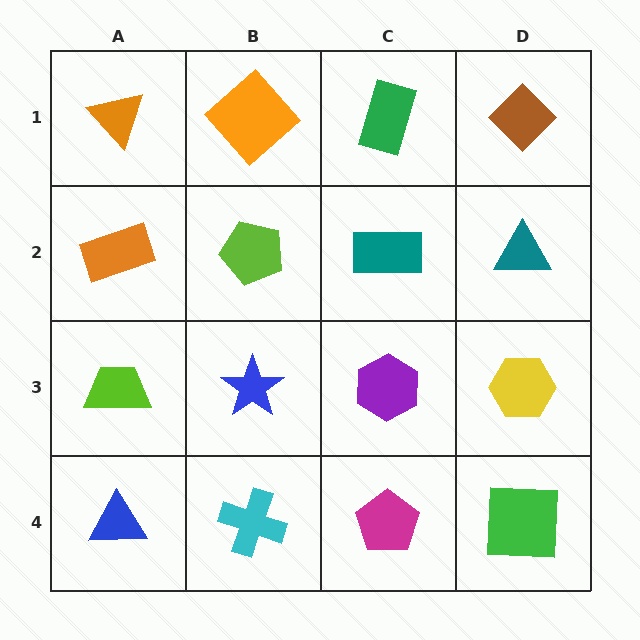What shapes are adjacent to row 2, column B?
An orange diamond (row 1, column B), a blue star (row 3, column B), an orange rectangle (row 2, column A), a teal rectangle (row 2, column C).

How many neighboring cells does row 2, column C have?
4.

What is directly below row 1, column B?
A lime pentagon.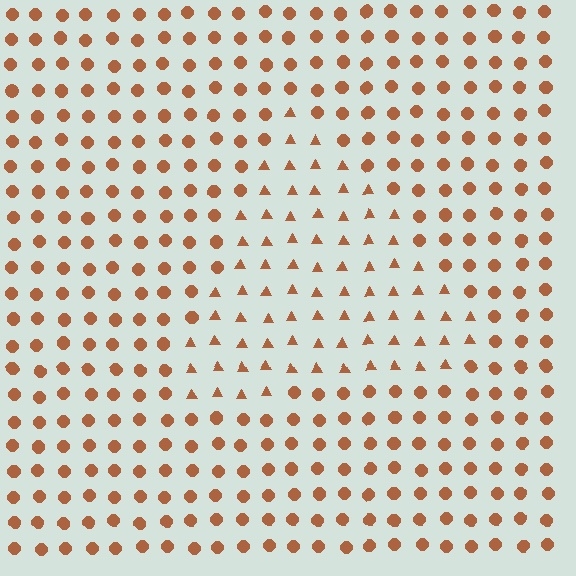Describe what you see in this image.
The image is filled with small brown elements arranged in a uniform grid. A triangle-shaped region contains triangles, while the surrounding area contains circles. The boundary is defined purely by the change in element shape.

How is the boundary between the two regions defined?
The boundary is defined by a change in element shape: triangles inside vs. circles outside. All elements share the same color and spacing.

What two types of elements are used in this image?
The image uses triangles inside the triangle region and circles outside it.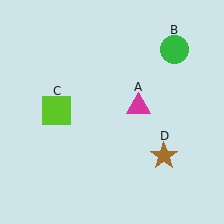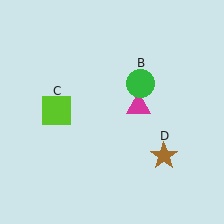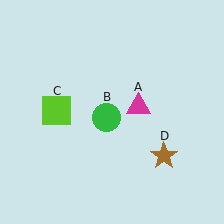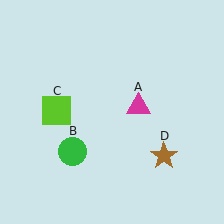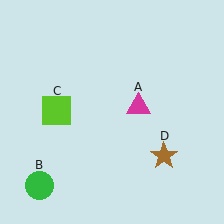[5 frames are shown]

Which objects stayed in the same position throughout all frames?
Magenta triangle (object A) and lime square (object C) and brown star (object D) remained stationary.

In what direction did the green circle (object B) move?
The green circle (object B) moved down and to the left.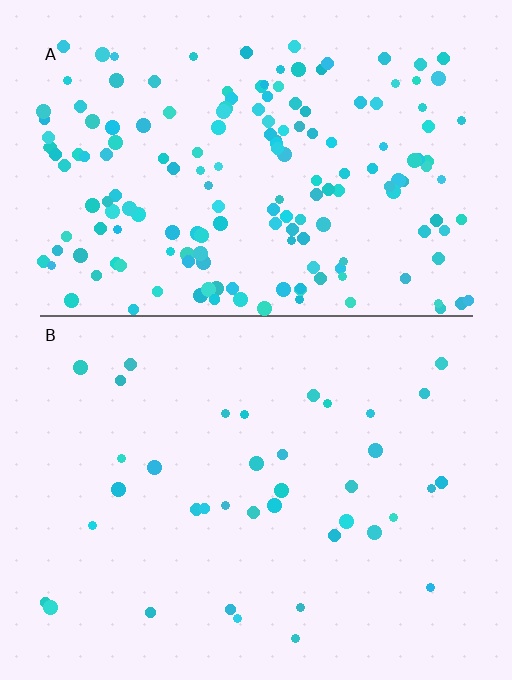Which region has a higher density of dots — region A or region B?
A (the top).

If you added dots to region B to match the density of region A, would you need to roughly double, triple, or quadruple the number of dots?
Approximately quadruple.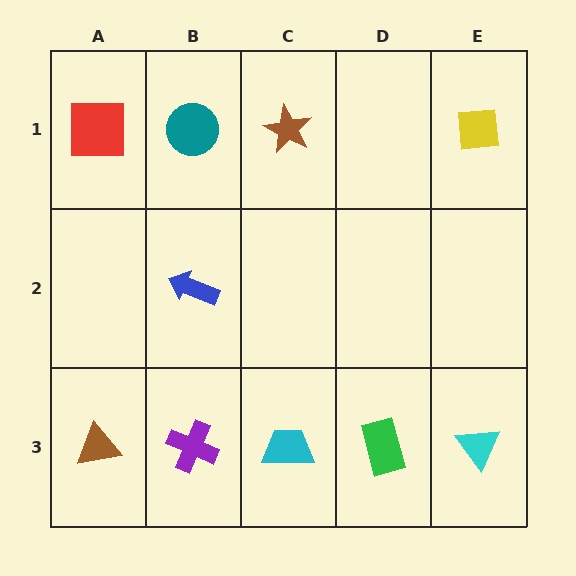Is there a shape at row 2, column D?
No, that cell is empty.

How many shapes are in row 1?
4 shapes.